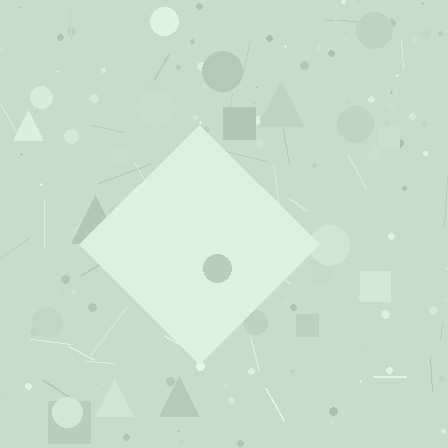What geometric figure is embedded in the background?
A diamond is embedded in the background.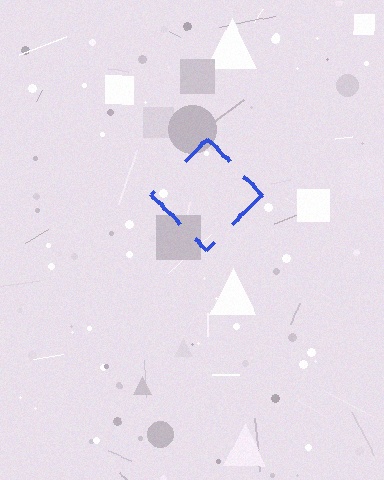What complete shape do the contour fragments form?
The contour fragments form a diamond.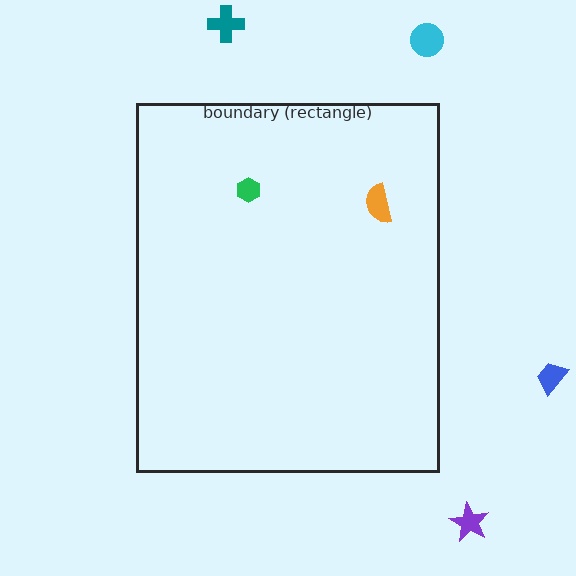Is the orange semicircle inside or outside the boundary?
Inside.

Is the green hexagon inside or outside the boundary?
Inside.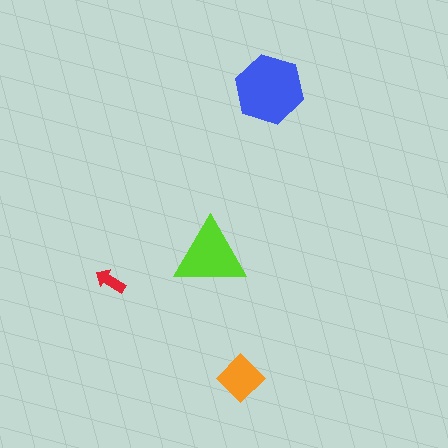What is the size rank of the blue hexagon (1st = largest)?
1st.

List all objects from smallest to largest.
The red arrow, the orange diamond, the lime triangle, the blue hexagon.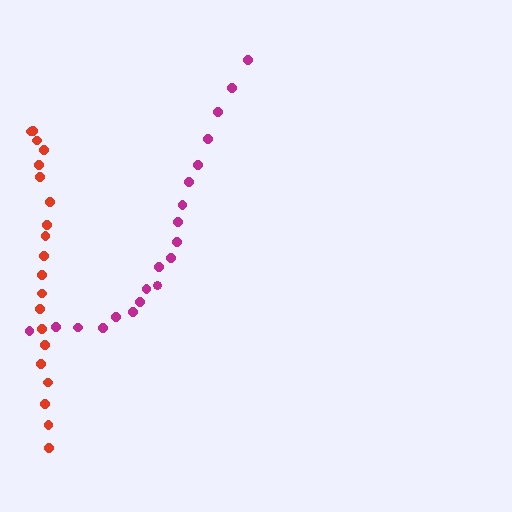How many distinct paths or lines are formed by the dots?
There are 2 distinct paths.